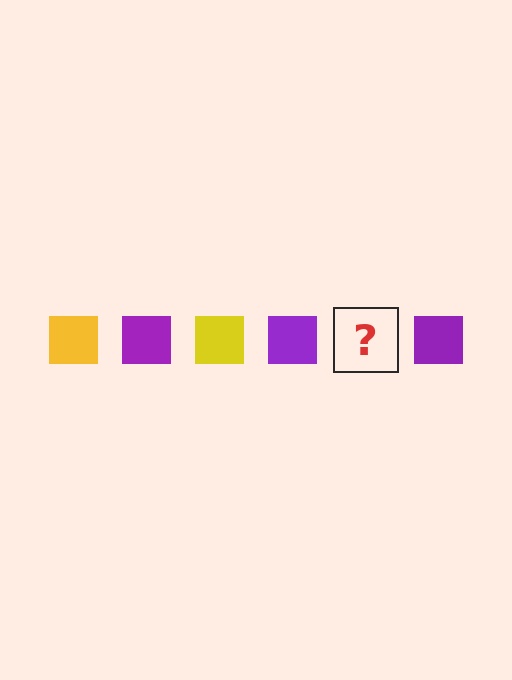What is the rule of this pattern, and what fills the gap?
The rule is that the pattern cycles through yellow, purple squares. The gap should be filled with a yellow square.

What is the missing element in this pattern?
The missing element is a yellow square.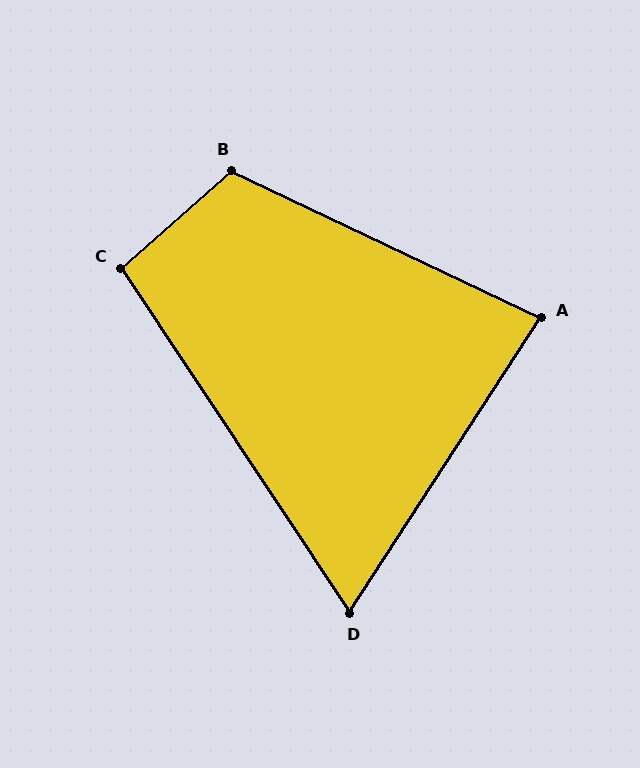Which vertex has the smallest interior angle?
D, at approximately 67 degrees.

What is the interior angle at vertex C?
Approximately 98 degrees (obtuse).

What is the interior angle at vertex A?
Approximately 82 degrees (acute).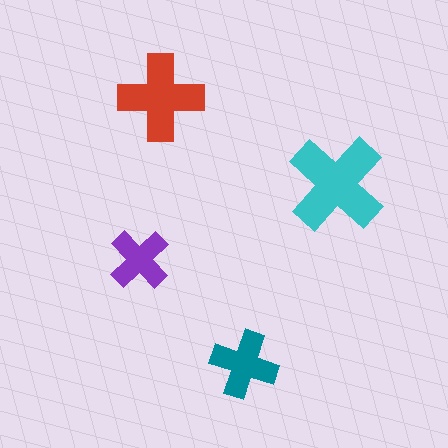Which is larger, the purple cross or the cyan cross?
The cyan one.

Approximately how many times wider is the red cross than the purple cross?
About 1.5 times wider.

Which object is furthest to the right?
The cyan cross is rightmost.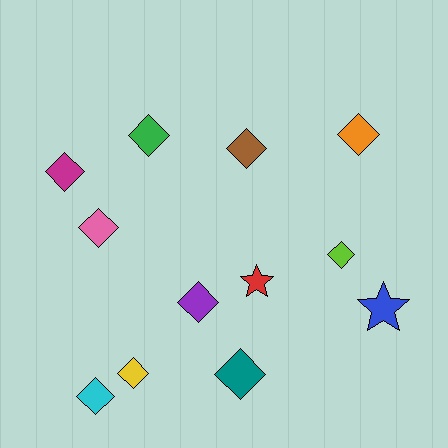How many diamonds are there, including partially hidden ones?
There are 10 diamonds.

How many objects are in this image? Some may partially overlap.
There are 12 objects.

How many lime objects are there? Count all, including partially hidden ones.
There is 1 lime object.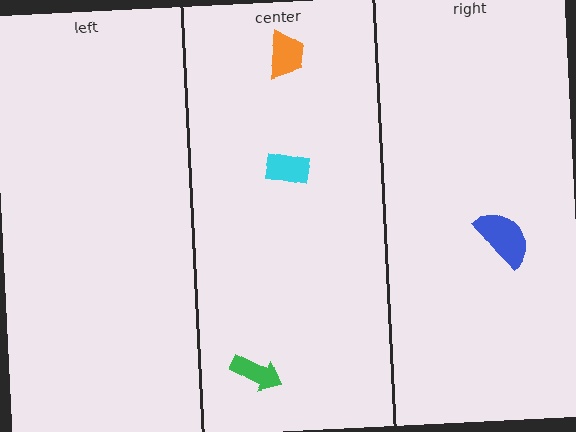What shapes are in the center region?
The green arrow, the cyan rectangle, the orange trapezoid.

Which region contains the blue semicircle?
The right region.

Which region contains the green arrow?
The center region.